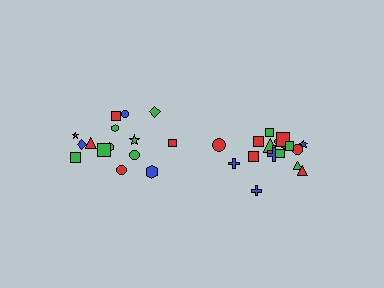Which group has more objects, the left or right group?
The right group.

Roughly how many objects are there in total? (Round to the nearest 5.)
Roughly 35 objects in total.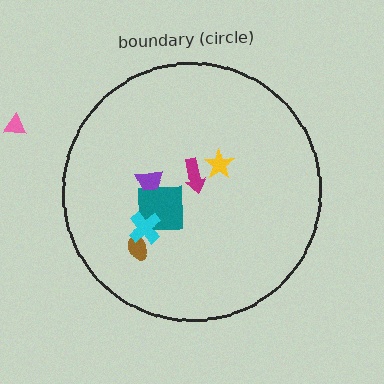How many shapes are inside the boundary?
6 inside, 1 outside.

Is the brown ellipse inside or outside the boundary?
Inside.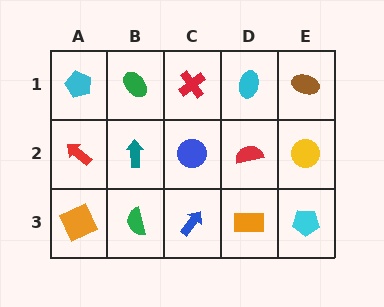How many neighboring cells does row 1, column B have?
3.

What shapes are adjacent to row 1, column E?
A yellow circle (row 2, column E), a cyan ellipse (row 1, column D).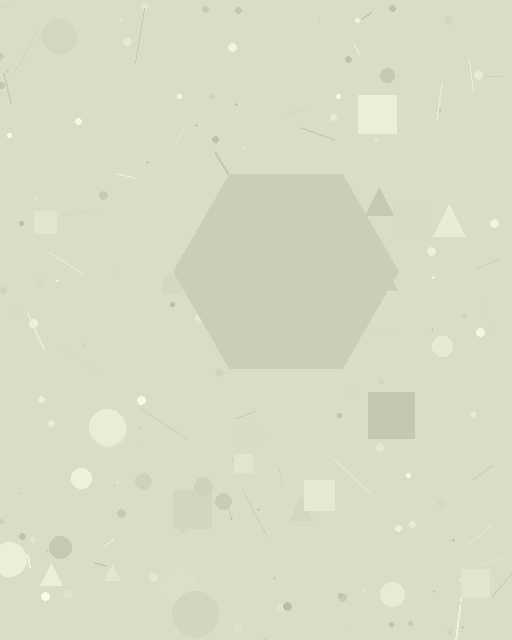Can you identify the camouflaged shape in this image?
The camouflaged shape is a hexagon.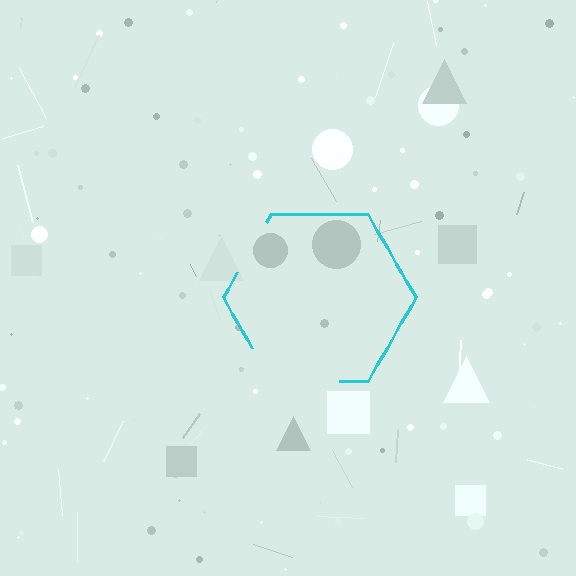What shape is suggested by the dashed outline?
The dashed outline suggests a hexagon.